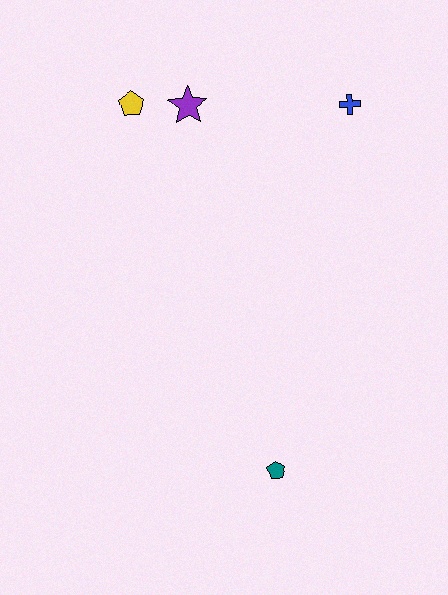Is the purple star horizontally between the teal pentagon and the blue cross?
No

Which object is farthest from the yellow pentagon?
The teal pentagon is farthest from the yellow pentagon.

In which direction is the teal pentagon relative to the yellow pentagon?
The teal pentagon is below the yellow pentagon.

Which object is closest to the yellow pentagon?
The purple star is closest to the yellow pentagon.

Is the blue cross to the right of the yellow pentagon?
Yes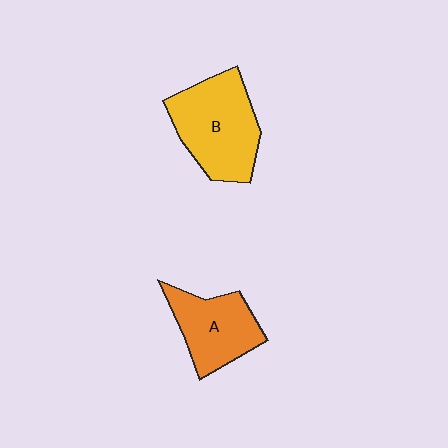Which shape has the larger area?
Shape B (yellow).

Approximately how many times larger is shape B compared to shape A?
Approximately 1.3 times.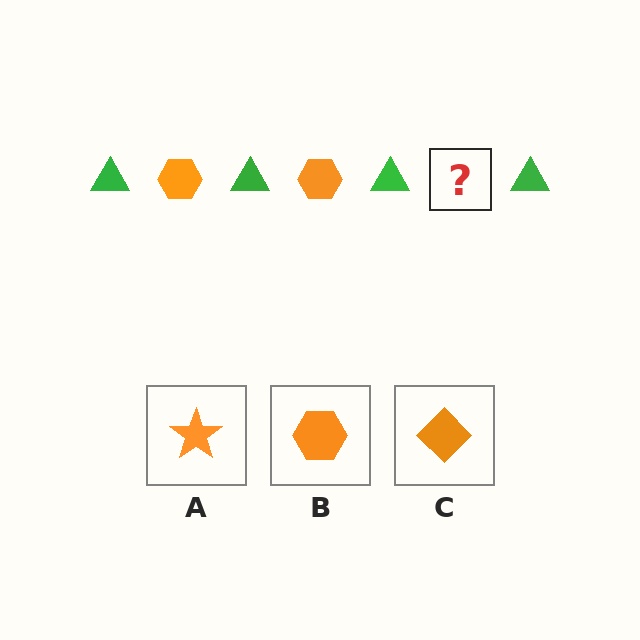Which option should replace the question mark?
Option B.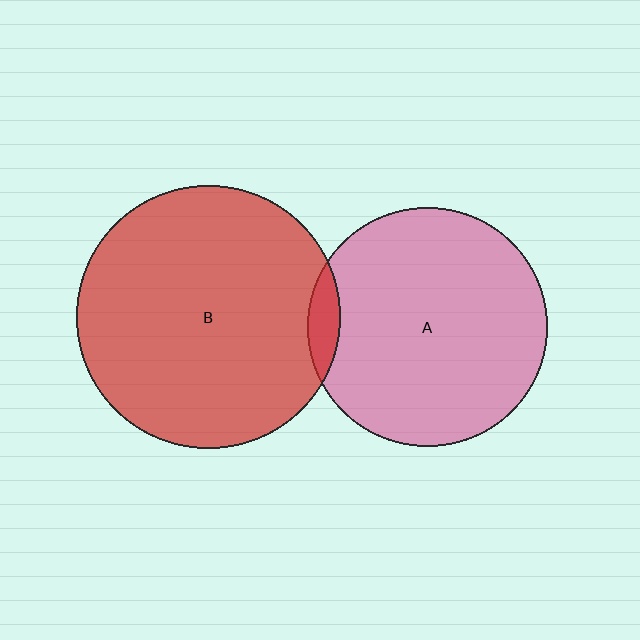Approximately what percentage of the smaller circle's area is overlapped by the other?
Approximately 5%.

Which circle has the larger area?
Circle B (red).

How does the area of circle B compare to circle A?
Approximately 1.2 times.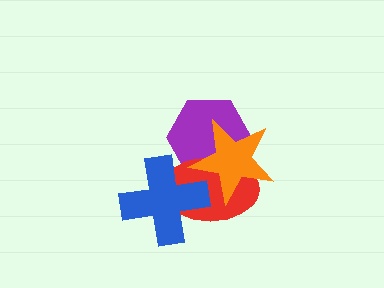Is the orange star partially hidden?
No, no other shape covers it.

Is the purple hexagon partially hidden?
Yes, it is partially covered by another shape.